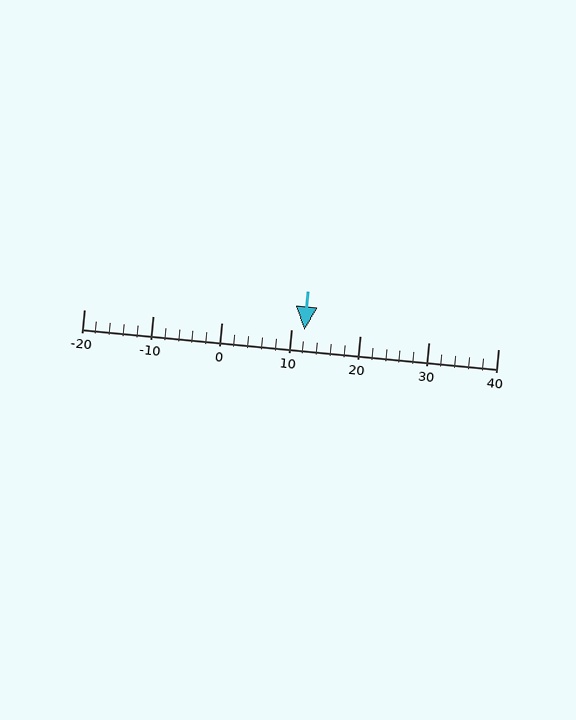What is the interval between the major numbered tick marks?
The major tick marks are spaced 10 units apart.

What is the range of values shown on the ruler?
The ruler shows values from -20 to 40.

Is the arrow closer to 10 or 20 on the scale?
The arrow is closer to 10.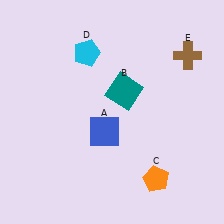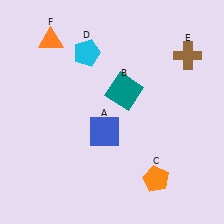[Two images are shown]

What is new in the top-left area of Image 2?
An orange triangle (F) was added in the top-left area of Image 2.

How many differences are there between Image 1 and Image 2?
There is 1 difference between the two images.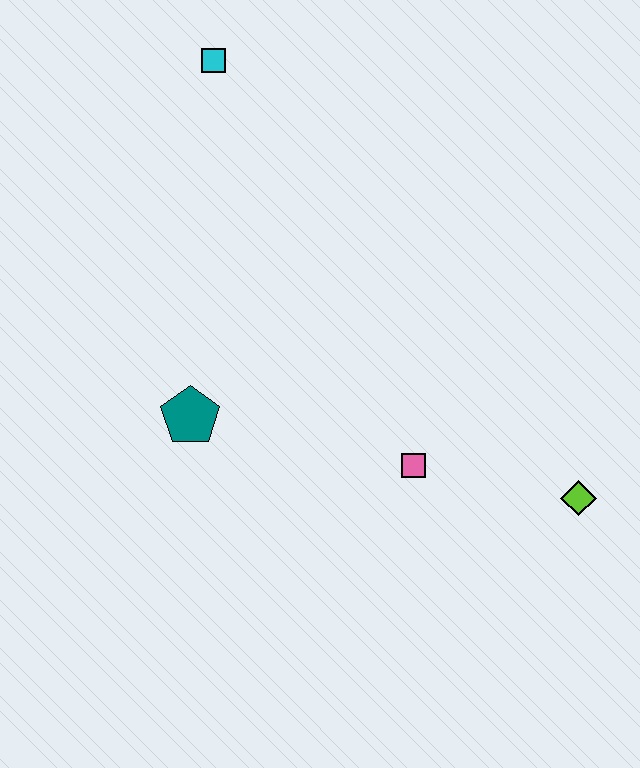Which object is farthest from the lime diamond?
The cyan square is farthest from the lime diamond.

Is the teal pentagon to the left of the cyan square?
Yes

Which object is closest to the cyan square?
The teal pentagon is closest to the cyan square.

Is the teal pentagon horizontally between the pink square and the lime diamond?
No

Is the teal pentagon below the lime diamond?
No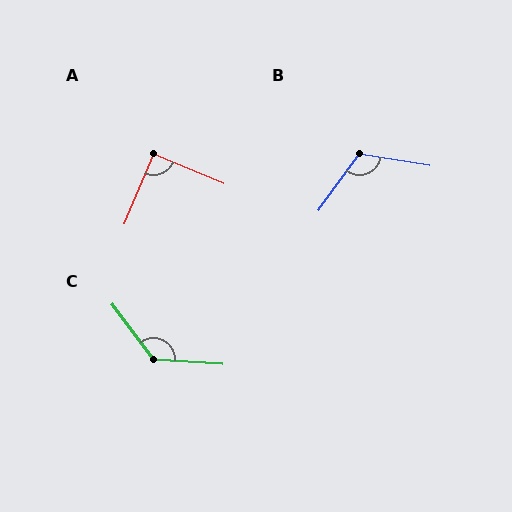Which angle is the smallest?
A, at approximately 90 degrees.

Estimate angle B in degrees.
Approximately 117 degrees.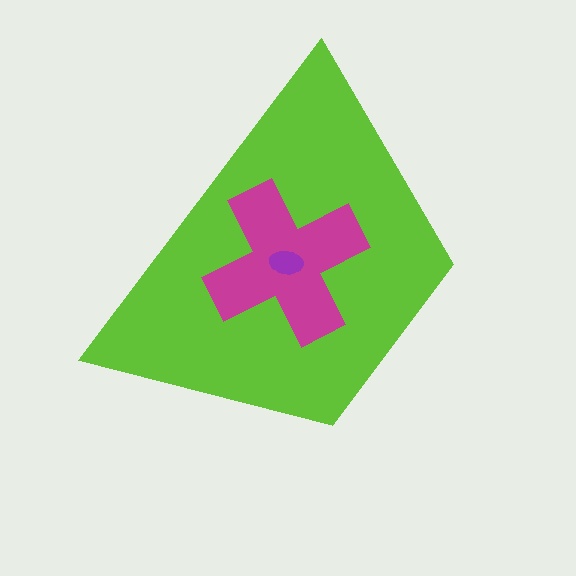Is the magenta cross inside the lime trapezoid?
Yes.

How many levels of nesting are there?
3.